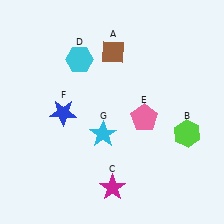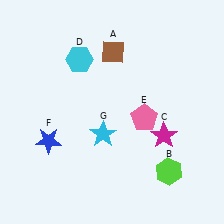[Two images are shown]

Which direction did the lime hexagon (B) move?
The lime hexagon (B) moved down.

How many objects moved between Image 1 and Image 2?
3 objects moved between the two images.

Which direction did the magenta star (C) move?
The magenta star (C) moved up.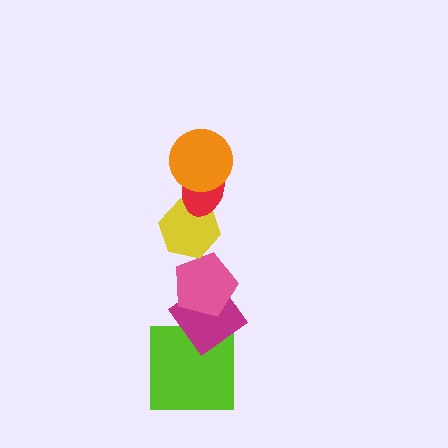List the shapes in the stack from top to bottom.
From top to bottom: the orange circle, the red ellipse, the yellow hexagon, the pink pentagon, the magenta diamond, the lime square.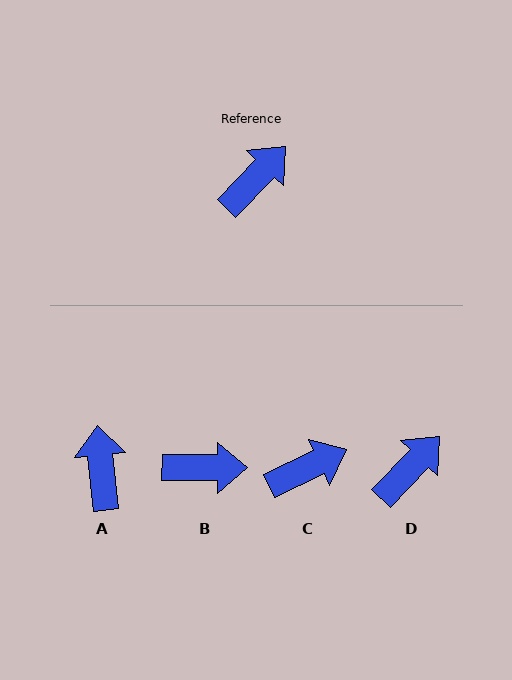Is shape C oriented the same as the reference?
No, it is off by about 21 degrees.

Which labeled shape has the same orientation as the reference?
D.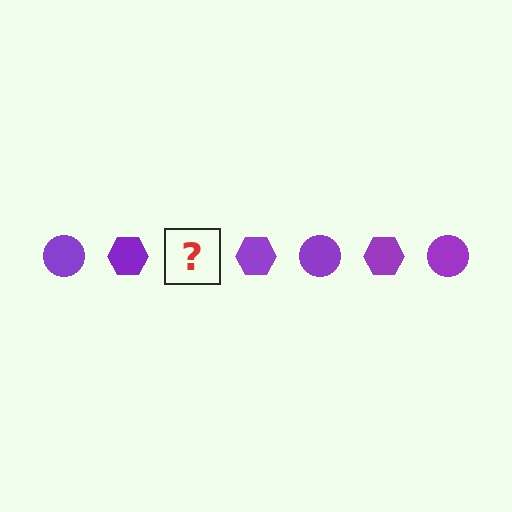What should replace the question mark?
The question mark should be replaced with a purple circle.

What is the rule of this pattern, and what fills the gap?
The rule is that the pattern cycles through circle, hexagon shapes in purple. The gap should be filled with a purple circle.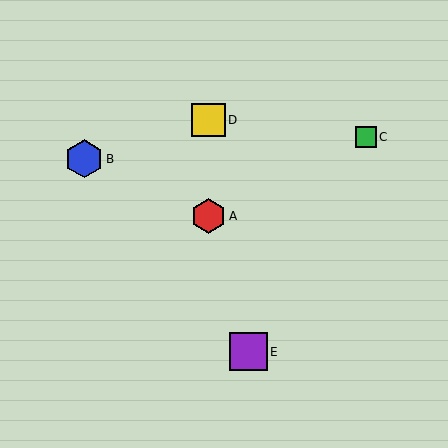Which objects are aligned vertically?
Objects A, D are aligned vertically.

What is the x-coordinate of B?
Object B is at x≈84.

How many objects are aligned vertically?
2 objects (A, D) are aligned vertically.